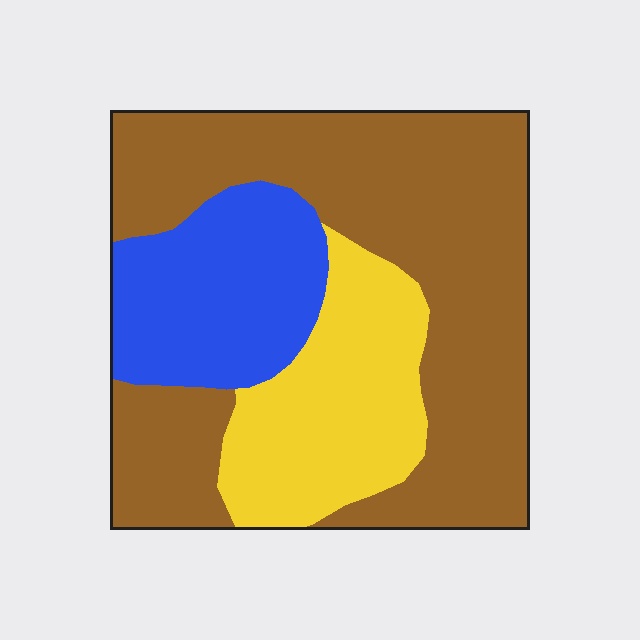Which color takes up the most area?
Brown, at roughly 55%.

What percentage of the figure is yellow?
Yellow covers about 20% of the figure.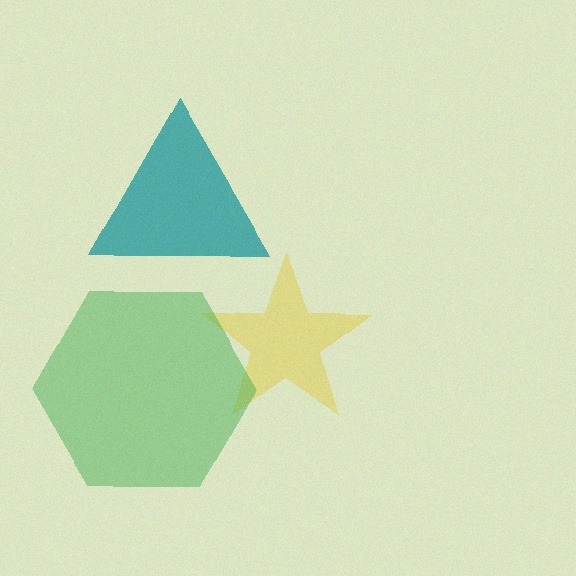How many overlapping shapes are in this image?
There are 3 overlapping shapes in the image.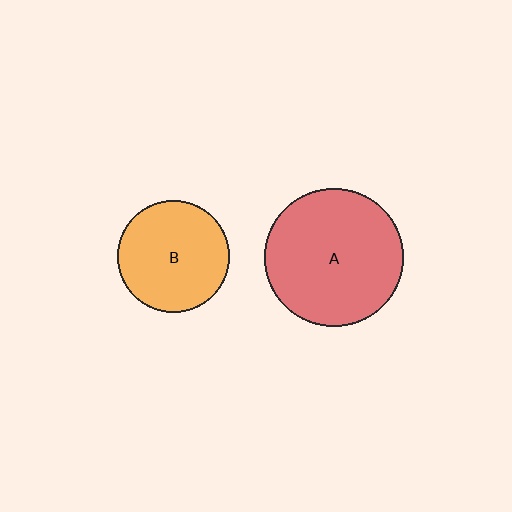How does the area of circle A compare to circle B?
Approximately 1.5 times.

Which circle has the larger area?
Circle A (red).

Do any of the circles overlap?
No, none of the circles overlap.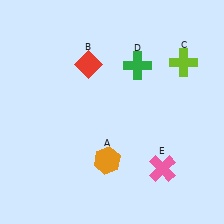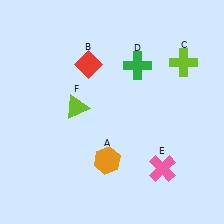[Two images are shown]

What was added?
A lime triangle (F) was added in Image 2.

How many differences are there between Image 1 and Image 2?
There is 1 difference between the two images.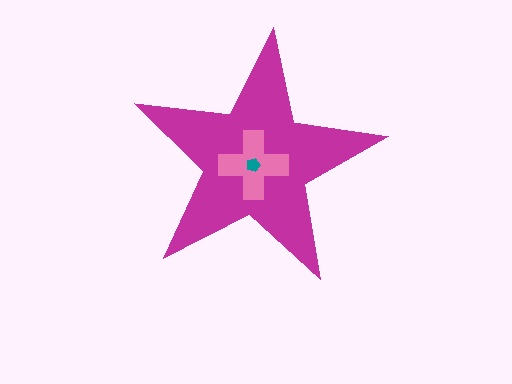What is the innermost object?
The teal pentagon.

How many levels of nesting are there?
3.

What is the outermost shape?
The magenta star.